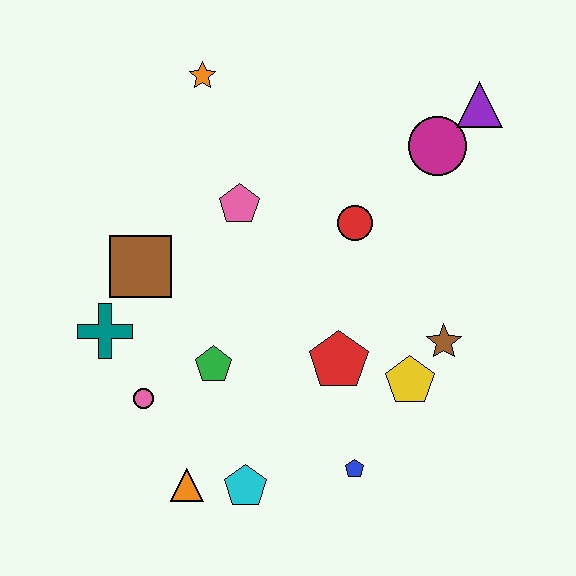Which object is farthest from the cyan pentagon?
The purple triangle is farthest from the cyan pentagon.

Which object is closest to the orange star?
The pink pentagon is closest to the orange star.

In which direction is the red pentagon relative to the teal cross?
The red pentagon is to the right of the teal cross.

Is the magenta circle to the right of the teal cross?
Yes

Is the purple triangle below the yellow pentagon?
No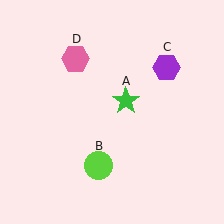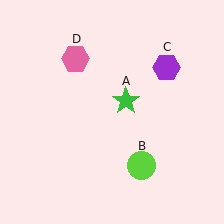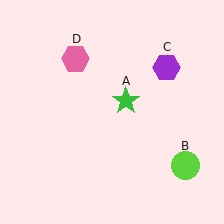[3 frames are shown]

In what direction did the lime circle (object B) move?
The lime circle (object B) moved right.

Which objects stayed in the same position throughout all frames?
Green star (object A) and purple hexagon (object C) and pink hexagon (object D) remained stationary.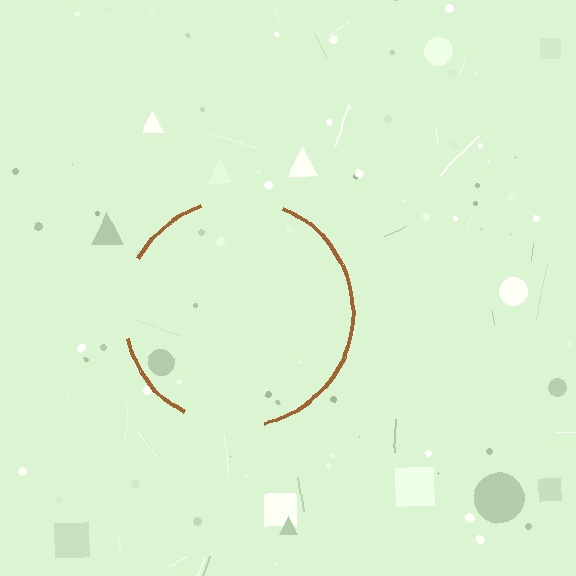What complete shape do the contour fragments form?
The contour fragments form a circle.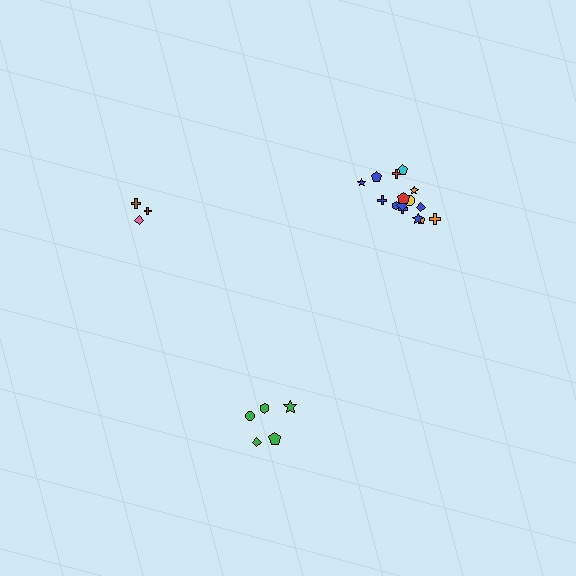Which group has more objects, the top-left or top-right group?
The top-right group.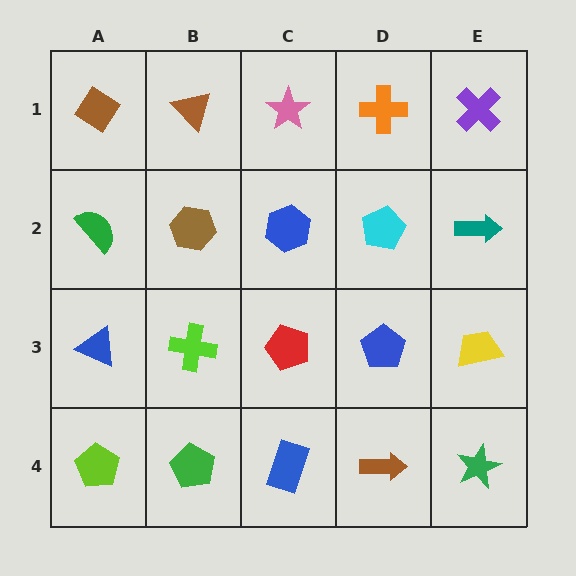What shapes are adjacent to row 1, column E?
A teal arrow (row 2, column E), an orange cross (row 1, column D).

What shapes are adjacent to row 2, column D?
An orange cross (row 1, column D), a blue pentagon (row 3, column D), a blue hexagon (row 2, column C), a teal arrow (row 2, column E).